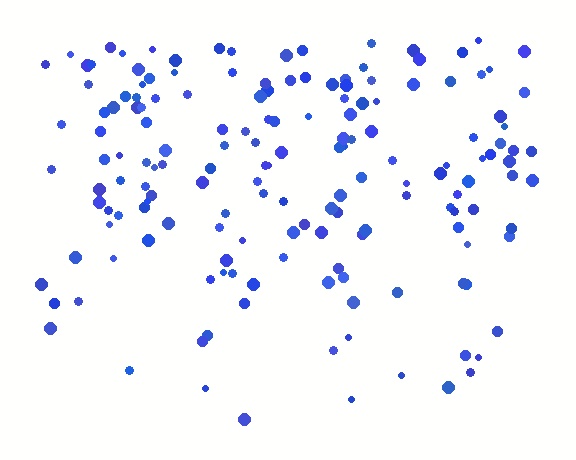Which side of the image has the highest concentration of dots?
The top.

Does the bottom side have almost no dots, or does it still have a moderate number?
Still a moderate number, just noticeably fewer than the top.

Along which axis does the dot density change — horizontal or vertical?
Vertical.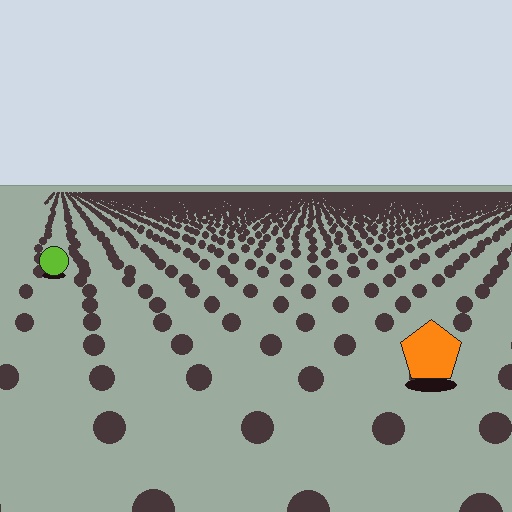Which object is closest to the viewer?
The orange pentagon is closest. The texture marks near it are larger and more spread out.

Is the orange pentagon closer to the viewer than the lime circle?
Yes. The orange pentagon is closer — you can tell from the texture gradient: the ground texture is coarser near it.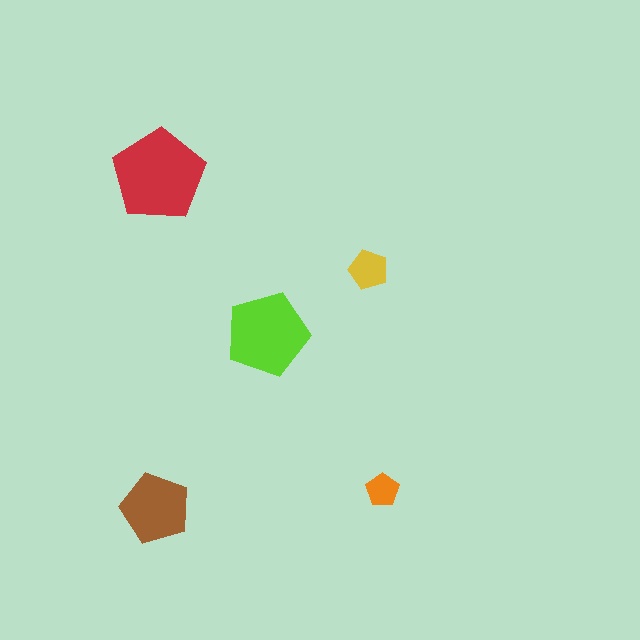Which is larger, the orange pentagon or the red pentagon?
The red one.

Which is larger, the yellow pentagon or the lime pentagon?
The lime one.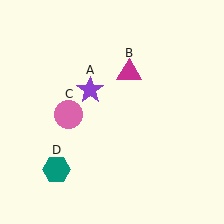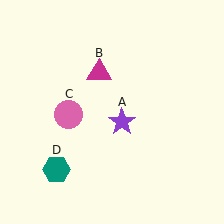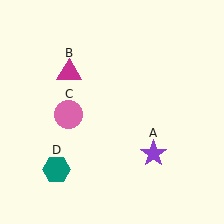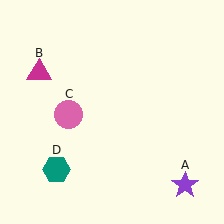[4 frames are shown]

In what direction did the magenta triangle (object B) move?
The magenta triangle (object B) moved left.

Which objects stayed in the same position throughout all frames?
Pink circle (object C) and teal hexagon (object D) remained stationary.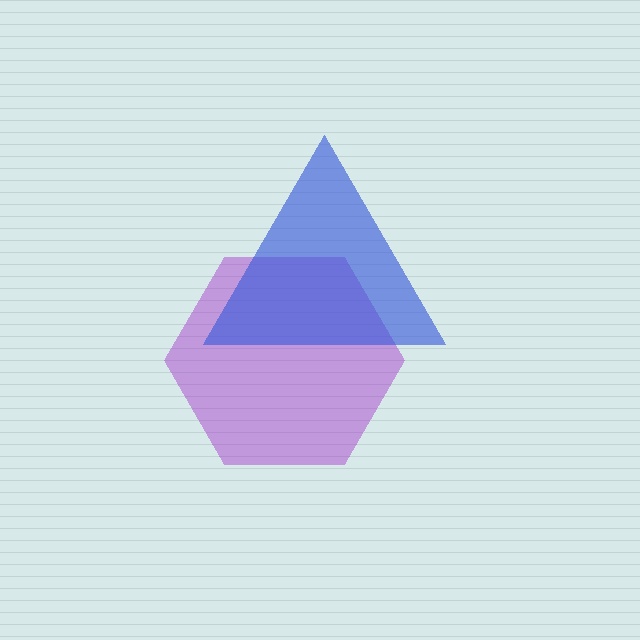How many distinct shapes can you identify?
There are 2 distinct shapes: a purple hexagon, a blue triangle.